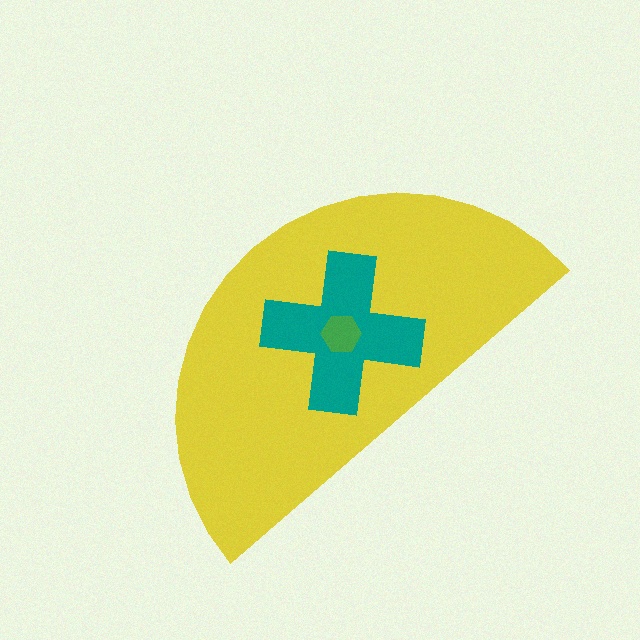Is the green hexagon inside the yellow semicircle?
Yes.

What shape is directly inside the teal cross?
The green hexagon.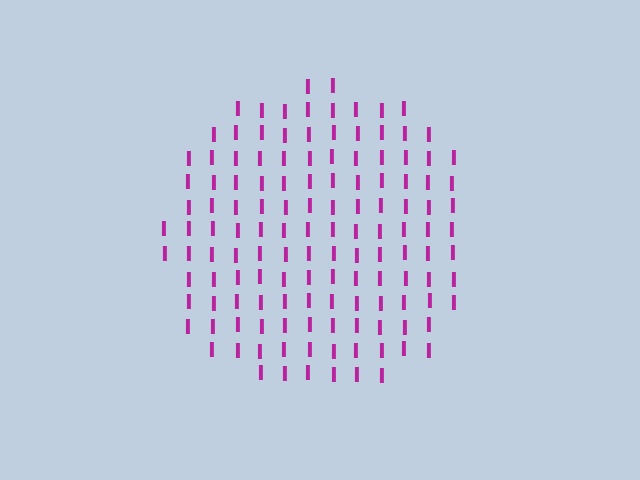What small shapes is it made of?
It is made of small letter I's.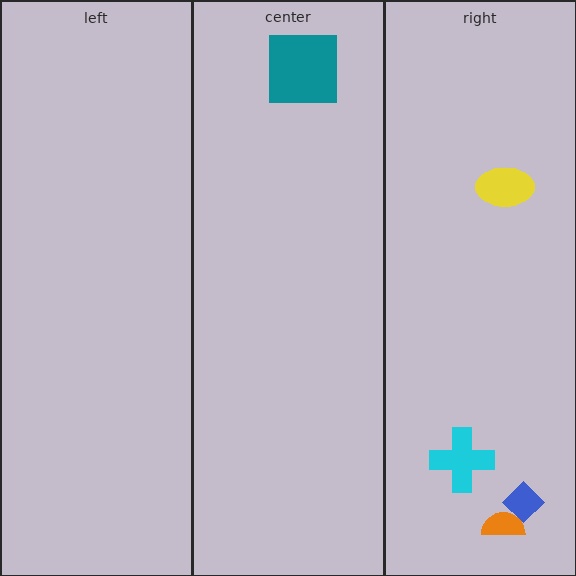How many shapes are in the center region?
1.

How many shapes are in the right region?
4.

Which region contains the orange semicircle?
The right region.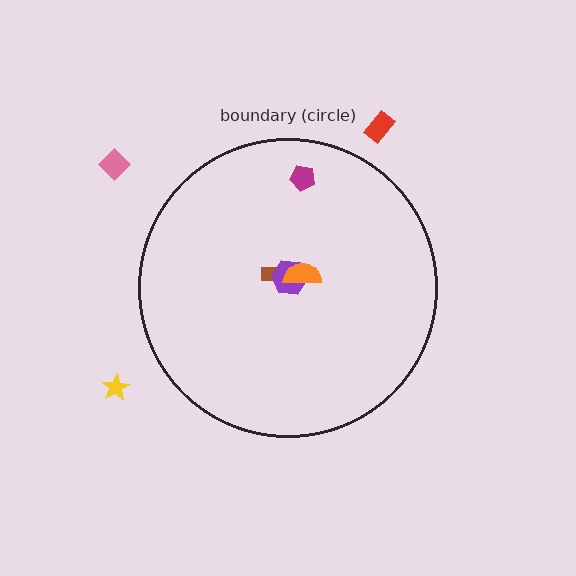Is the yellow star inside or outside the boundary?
Outside.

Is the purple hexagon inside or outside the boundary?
Inside.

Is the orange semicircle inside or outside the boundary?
Inside.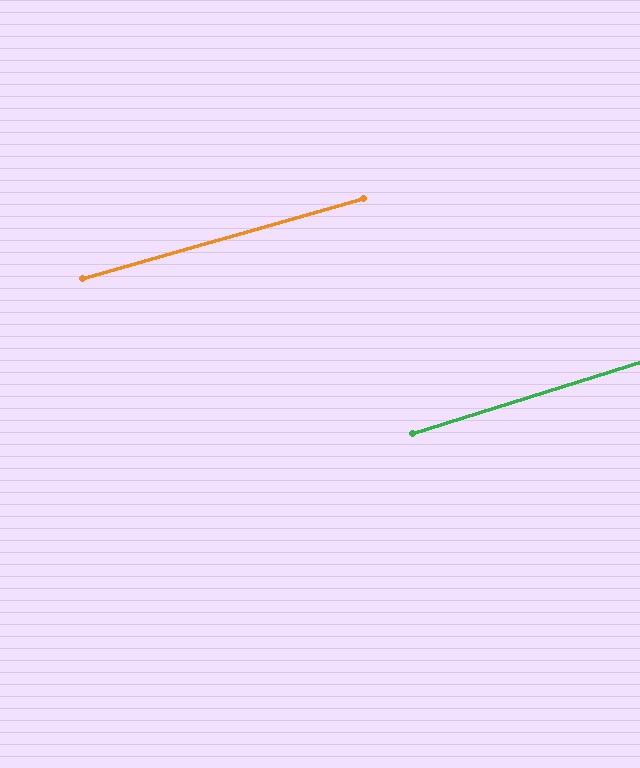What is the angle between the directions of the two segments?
Approximately 2 degrees.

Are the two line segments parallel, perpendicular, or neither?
Parallel — their directions differ by only 1.5°.